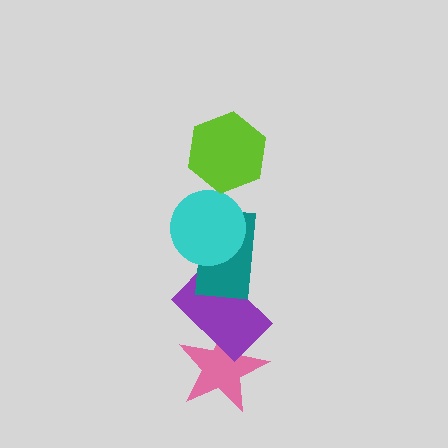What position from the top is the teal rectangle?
The teal rectangle is 3rd from the top.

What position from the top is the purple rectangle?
The purple rectangle is 4th from the top.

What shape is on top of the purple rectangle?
The teal rectangle is on top of the purple rectangle.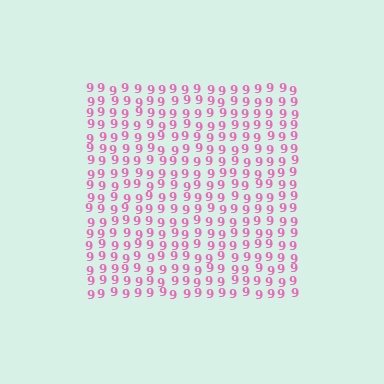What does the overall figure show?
The overall figure shows a square.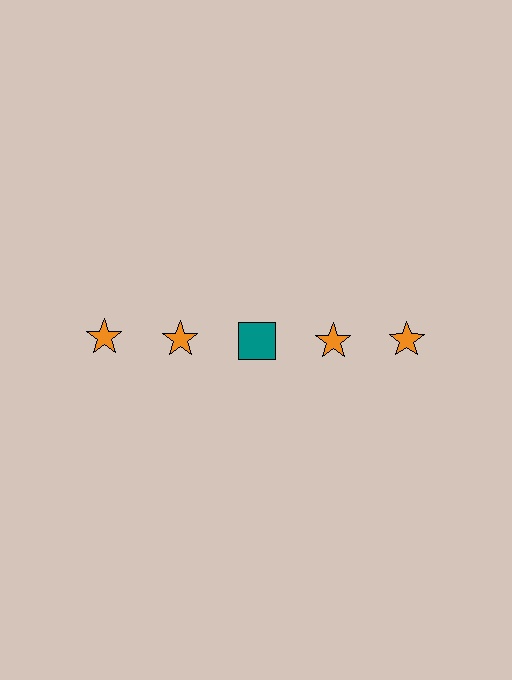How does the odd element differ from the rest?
It differs in both color (teal instead of orange) and shape (square instead of star).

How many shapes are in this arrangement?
There are 5 shapes arranged in a grid pattern.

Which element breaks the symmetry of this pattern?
The teal square in the top row, center column breaks the symmetry. All other shapes are orange stars.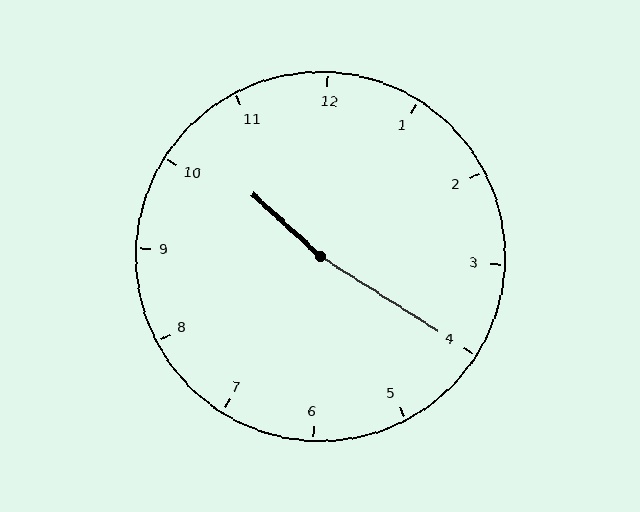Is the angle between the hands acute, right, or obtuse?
It is obtuse.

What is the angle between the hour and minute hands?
Approximately 170 degrees.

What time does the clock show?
10:20.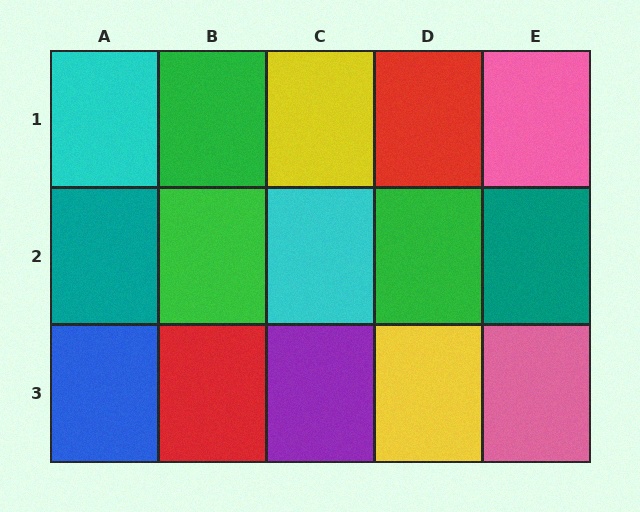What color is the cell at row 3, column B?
Red.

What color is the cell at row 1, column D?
Red.